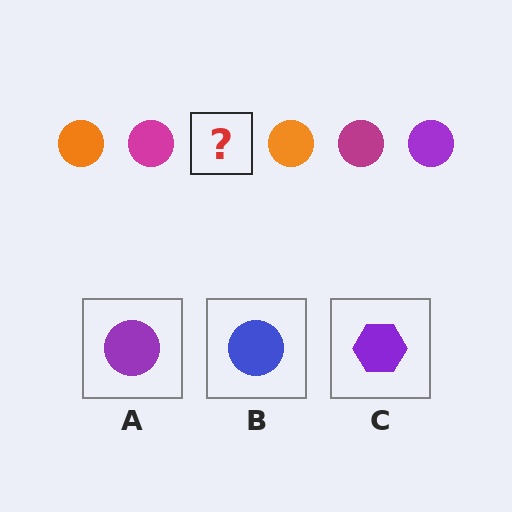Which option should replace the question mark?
Option A.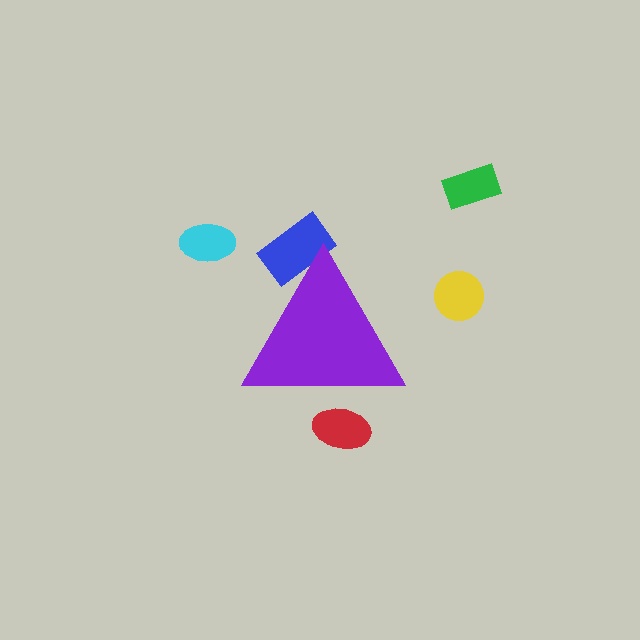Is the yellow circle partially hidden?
No, the yellow circle is fully visible.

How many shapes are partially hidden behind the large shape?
2 shapes are partially hidden.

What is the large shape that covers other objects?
A purple triangle.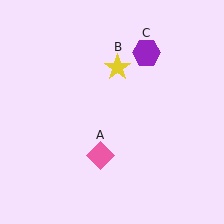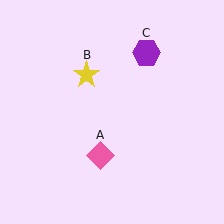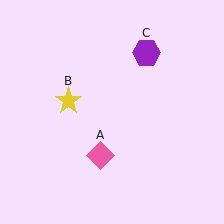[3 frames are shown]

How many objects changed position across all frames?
1 object changed position: yellow star (object B).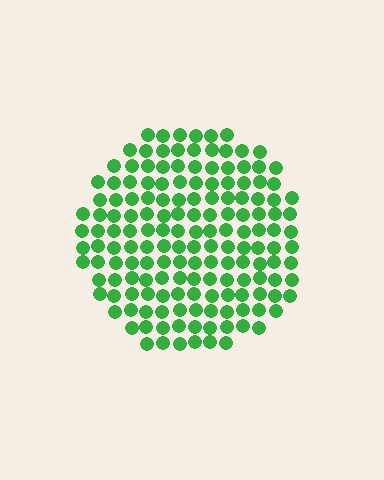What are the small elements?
The small elements are circles.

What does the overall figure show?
The overall figure shows a circle.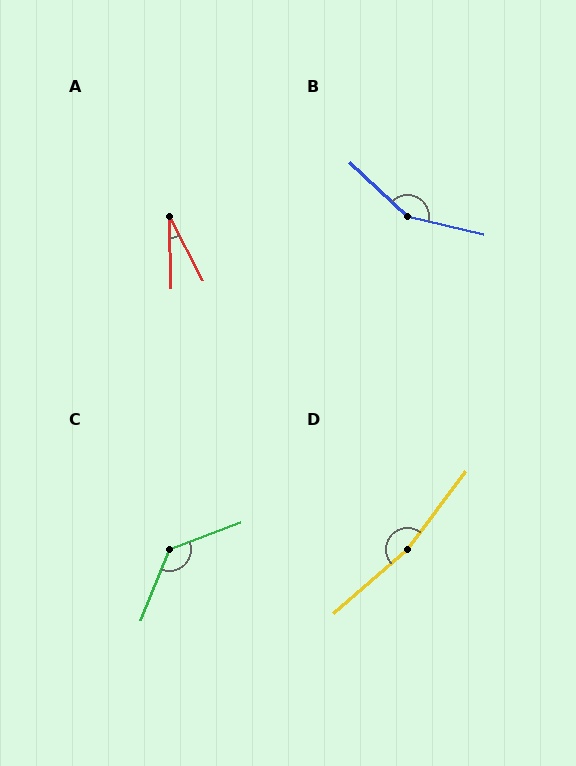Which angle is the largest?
D, at approximately 168 degrees.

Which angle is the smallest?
A, at approximately 26 degrees.